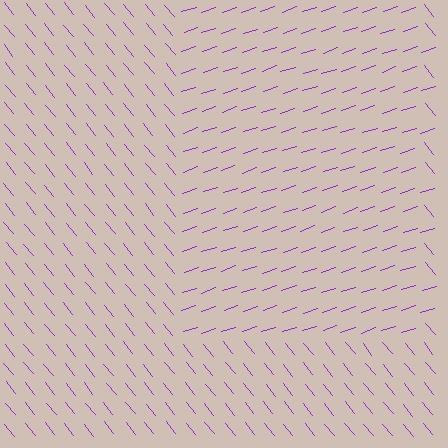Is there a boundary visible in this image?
Yes, there is a texture boundary formed by a change in line orientation.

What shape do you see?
I see a rectangle.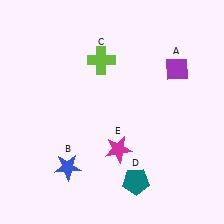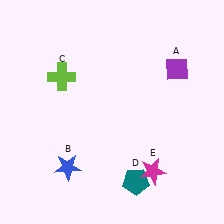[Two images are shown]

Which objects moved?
The objects that moved are: the lime cross (C), the magenta star (E).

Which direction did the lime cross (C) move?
The lime cross (C) moved left.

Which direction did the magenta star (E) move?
The magenta star (E) moved right.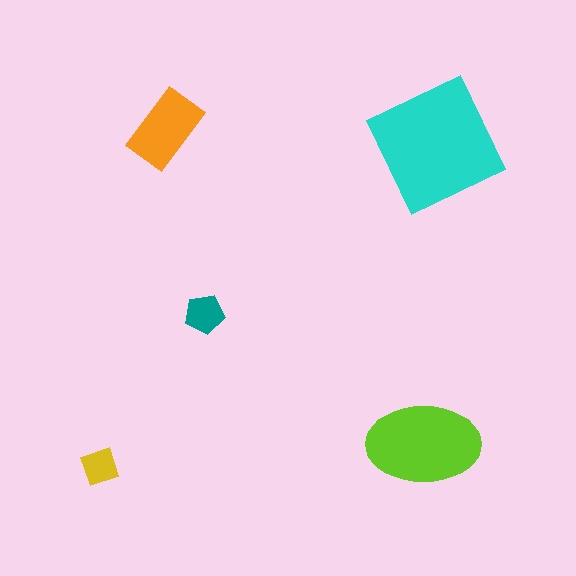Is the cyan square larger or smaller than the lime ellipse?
Larger.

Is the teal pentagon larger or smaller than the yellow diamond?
Larger.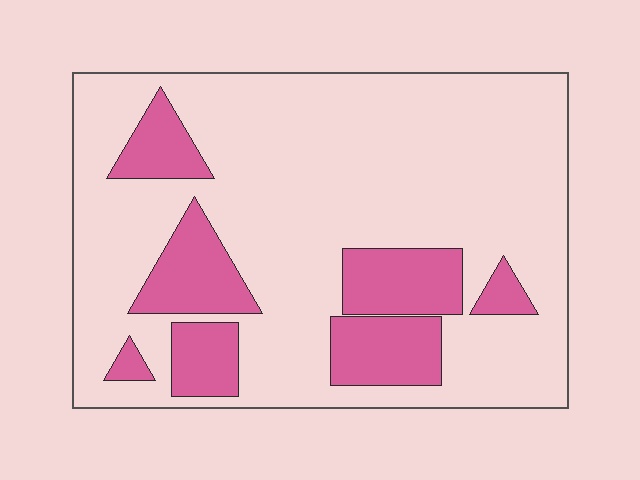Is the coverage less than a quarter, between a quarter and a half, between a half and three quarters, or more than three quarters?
Less than a quarter.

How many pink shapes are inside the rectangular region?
7.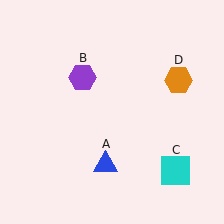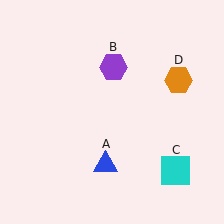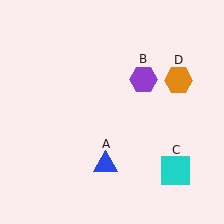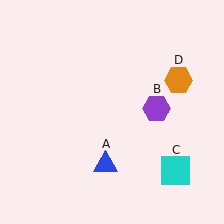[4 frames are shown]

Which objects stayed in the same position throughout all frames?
Blue triangle (object A) and cyan square (object C) and orange hexagon (object D) remained stationary.